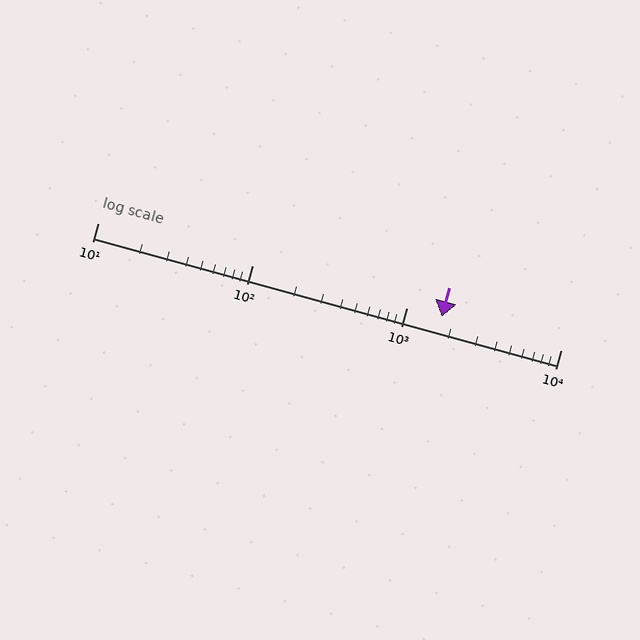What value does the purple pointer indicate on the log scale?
The pointer indicates approximately 1700.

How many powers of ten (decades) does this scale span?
The scale spans 3 decades, from 10 to 10000.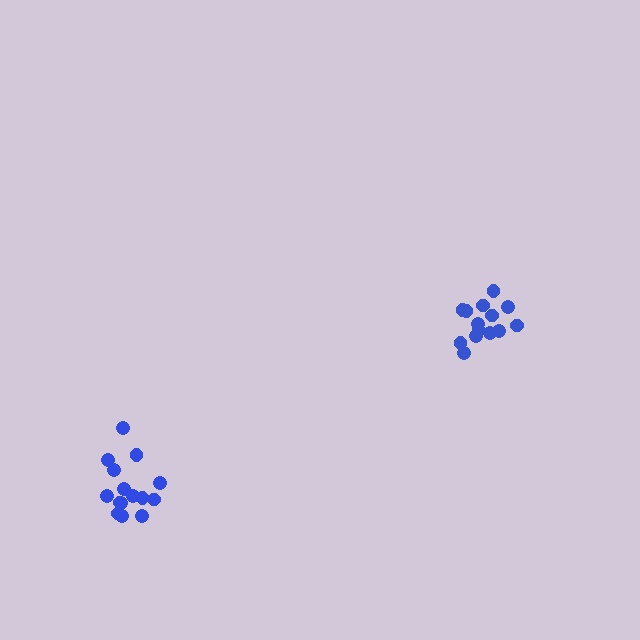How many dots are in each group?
Group 1: 15 dots, Group 2: 14 dots (29 total).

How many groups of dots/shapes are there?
There are 2 groups.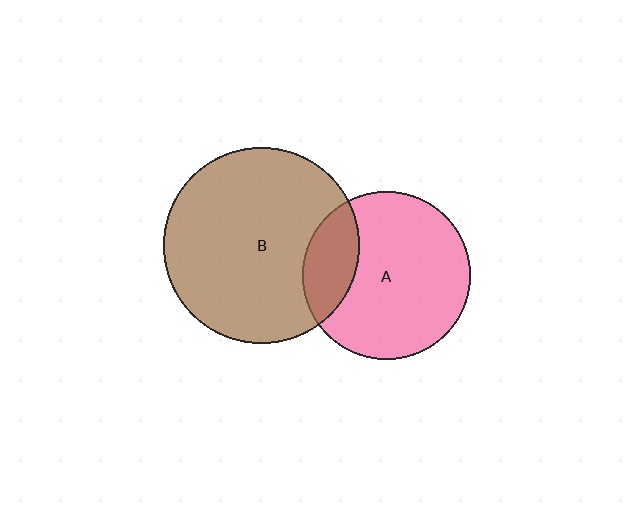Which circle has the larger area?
Circle B (brown).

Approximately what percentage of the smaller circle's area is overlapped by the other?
Approximately 20%.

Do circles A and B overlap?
Yes.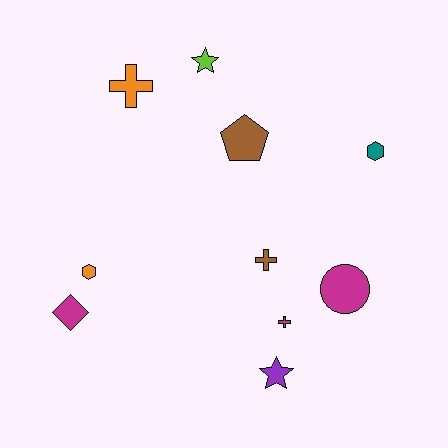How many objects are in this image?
There are 10 objects.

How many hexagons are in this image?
There are 2 hexagons.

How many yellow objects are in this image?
There are no yellow objects.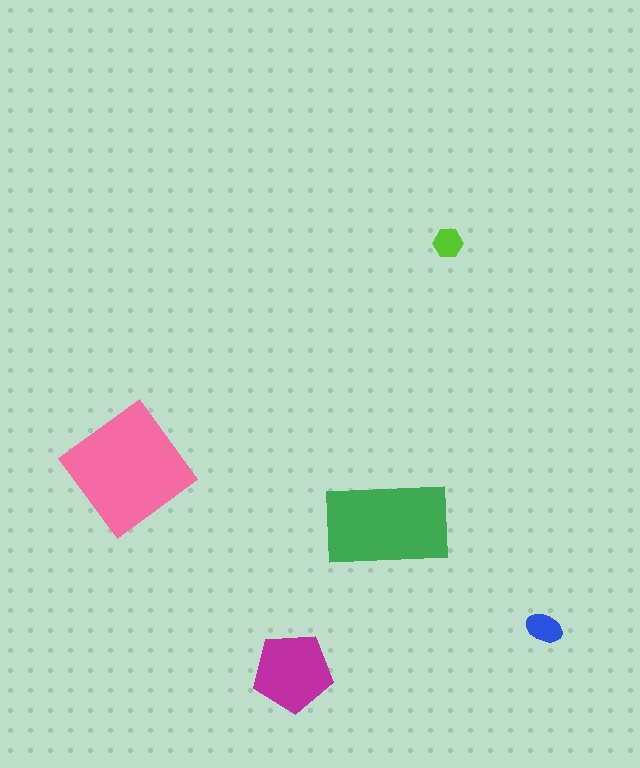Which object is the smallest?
The lime hexagon.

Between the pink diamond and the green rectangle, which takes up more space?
The pink diamond.